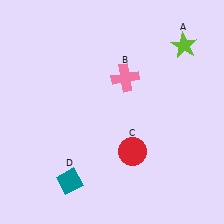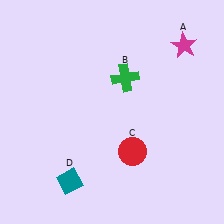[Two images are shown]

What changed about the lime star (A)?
In Image 1, A is lime. In Image 2, it changed to magenta.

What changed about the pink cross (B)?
In Image 1, B is pink. In Image 2, it changed to green.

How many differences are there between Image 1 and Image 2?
There are 2 differences between the two images.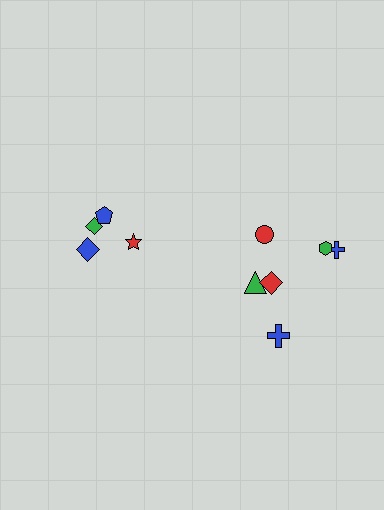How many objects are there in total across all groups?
There are 10 objects.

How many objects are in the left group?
There are 4 objects.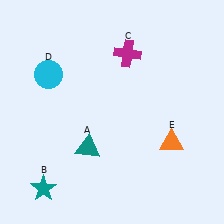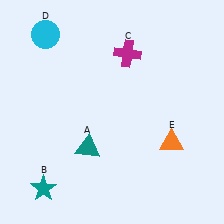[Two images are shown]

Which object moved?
The cyan circle (D) moved up.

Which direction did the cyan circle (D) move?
The cyan circle (D) moved up.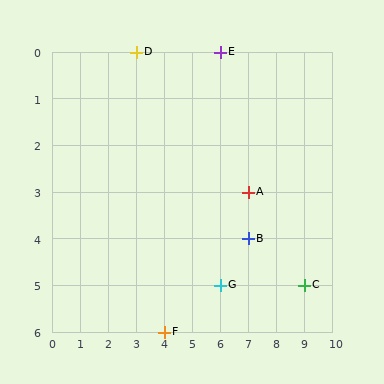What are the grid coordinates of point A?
Point A is at grid coordinates (7, 3).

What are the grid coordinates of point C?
Point C is at grid coordinates (9, 5).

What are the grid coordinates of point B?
Point B is at grid coordinates (7, 4).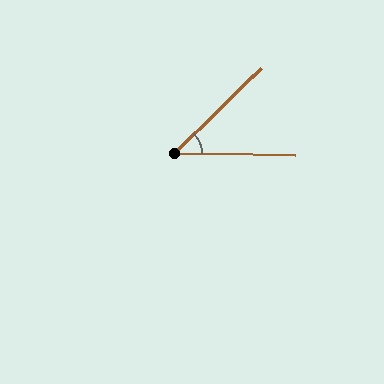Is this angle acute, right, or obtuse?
It is acute.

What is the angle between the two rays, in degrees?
Approximately 45 degrees.